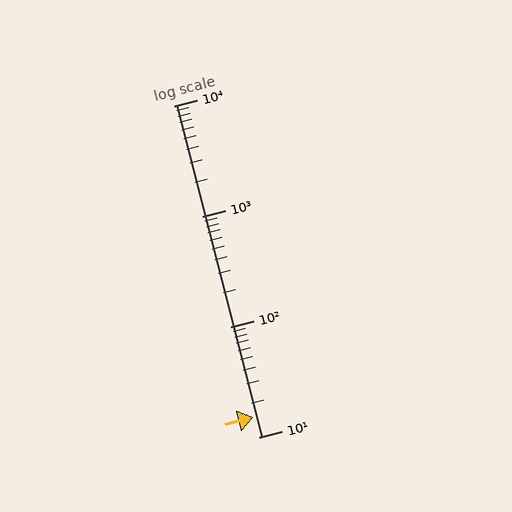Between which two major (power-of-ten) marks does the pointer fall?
The pointer is between 10 and 100.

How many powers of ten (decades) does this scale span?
The scale spans 3 decades, from 10 to 10000.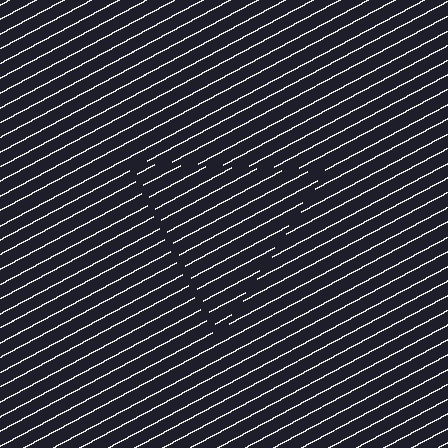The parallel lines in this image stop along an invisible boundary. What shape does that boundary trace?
An illusory triangle. The interior of the shape contains the same grating, shifted by half a period — the contour is defined by the phase discontinuity where line-ends from the inner and outer gratings abut.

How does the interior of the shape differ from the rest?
The interior of the shape contains the same grating, shifted by half a period — the contour is defined by the phase discontinuity where line-ends from the inner and outer gratings abut.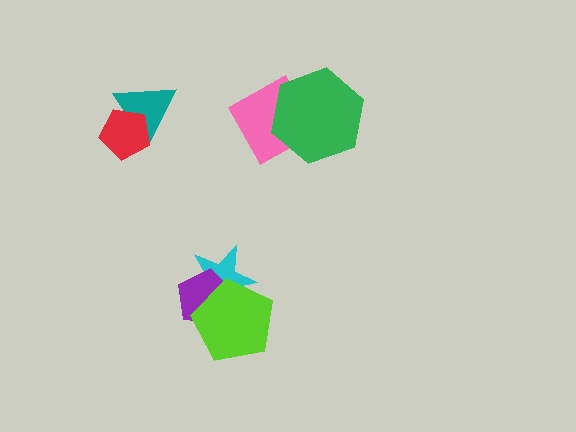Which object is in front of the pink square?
The green hexagon is in front of the pink square.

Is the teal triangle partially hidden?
Yes, it is partially covered by another shape.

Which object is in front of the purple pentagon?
The lime pentagon is in front of the purple pentagon.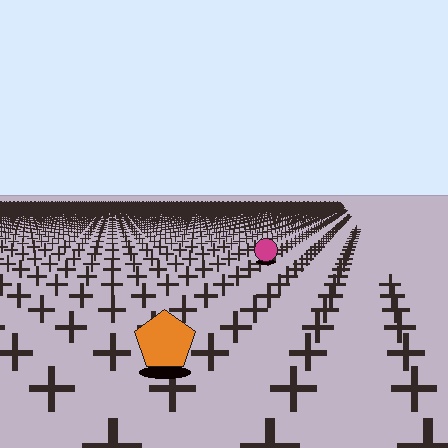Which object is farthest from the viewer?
The magenta circle is farthest from the viewer. It appears smaller and the ground texture around it is denser.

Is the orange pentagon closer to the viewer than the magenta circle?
Yes. The orange pentagon is closer — you can tell from the texture gradient: the ground texture is coarser near it.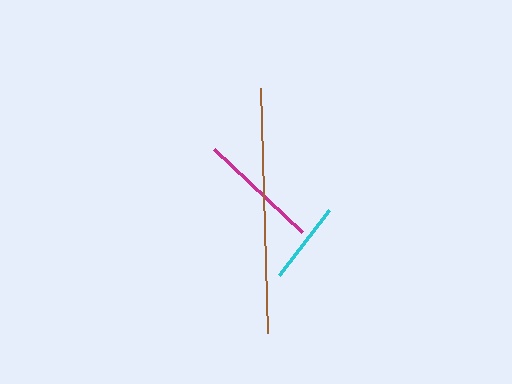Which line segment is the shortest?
The cyan line is the shortest at approximately 82 pixels.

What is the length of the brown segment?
The brown segment is approximately 245 pixels long.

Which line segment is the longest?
The brown line is the longest at approximately 245 pixels.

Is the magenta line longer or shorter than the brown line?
The brown line is longer than the magenta line.